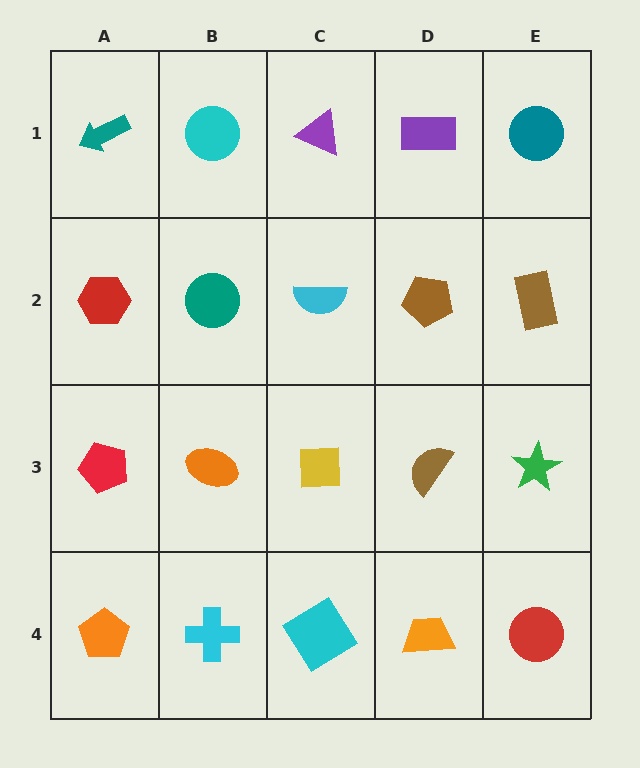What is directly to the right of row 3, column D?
A green star.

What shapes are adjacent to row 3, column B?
A teal circle (row 2, column B), a cyan cross (row 4, column B), a red pentagon (row 3, column A), a yellow square (row 3, column C).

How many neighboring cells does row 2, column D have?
4.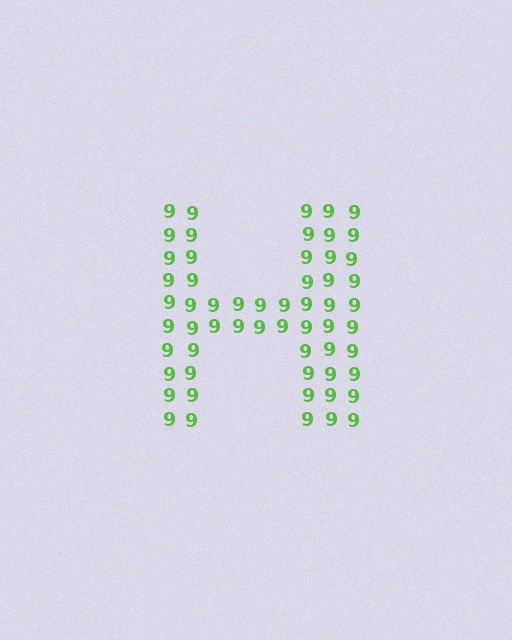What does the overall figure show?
The overall figure shows the letter H.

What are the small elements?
The small elements are digit 9's.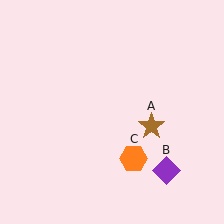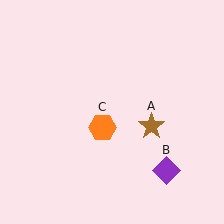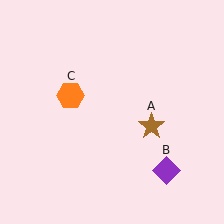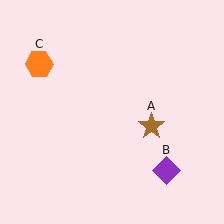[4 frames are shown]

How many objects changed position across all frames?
1 object changed position: orange hexagon (object C).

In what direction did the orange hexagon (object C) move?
The orange hexagon (object C) moved up and to the left.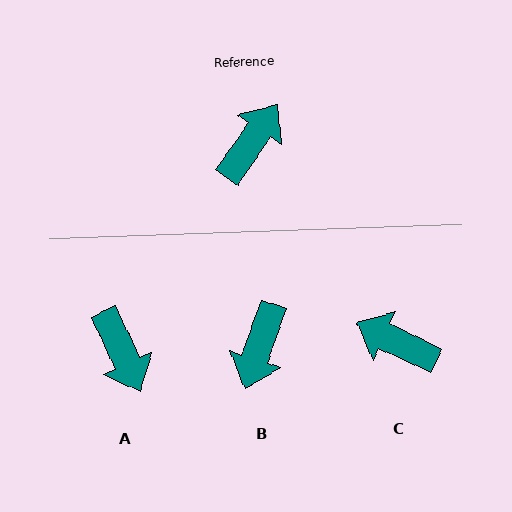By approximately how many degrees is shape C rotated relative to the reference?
Approximately 99 degrees counter-clockwise.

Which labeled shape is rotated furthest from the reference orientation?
B, about 164 degrees away.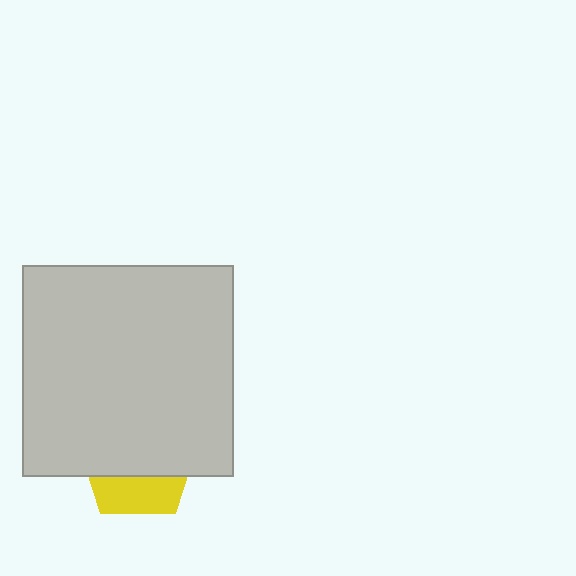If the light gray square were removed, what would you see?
You would see the complete yellow pentagon.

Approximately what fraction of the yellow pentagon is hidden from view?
Roughly 68% of the yellow pentagon is hidden behind the light gray square.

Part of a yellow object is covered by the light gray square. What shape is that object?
It is a pentagon.